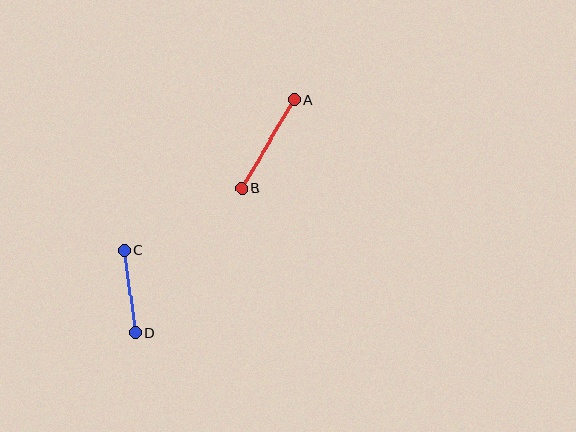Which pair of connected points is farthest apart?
Points A and B are farthest apart.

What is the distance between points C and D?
The distance is approximately 83 pixels.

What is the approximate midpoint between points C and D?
The midpoint is at approximately (130, 292) pixels.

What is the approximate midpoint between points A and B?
The midpoint is at approximately (268, 144) pixels.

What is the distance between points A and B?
The distance is approximately 103 pixels.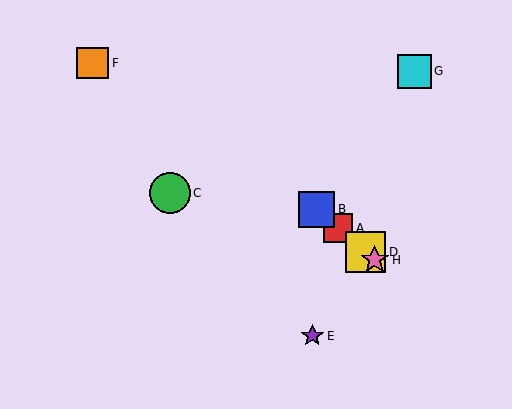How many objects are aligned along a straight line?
4 objects (A, B, D, H) are aligned along a straight line.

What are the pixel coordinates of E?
Object E is at (312, 336).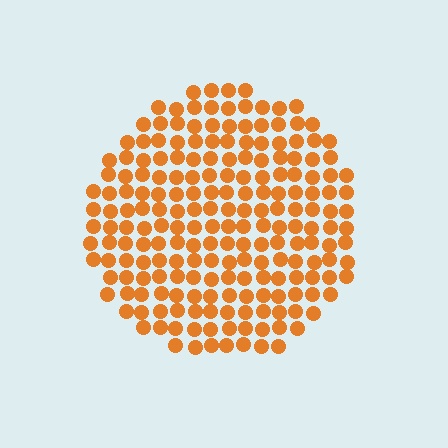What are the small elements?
The small elements are circles.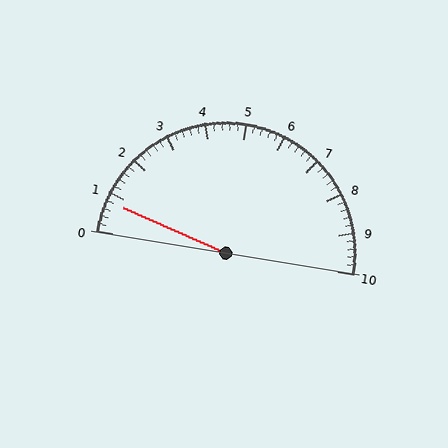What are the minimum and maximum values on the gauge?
The gauge ranges from 0 to 10.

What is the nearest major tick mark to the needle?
The nearest major tick mark is 1.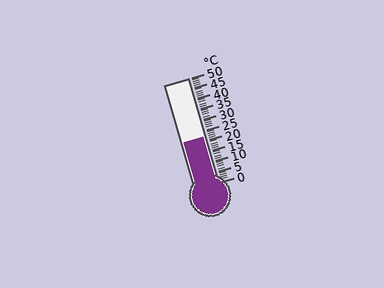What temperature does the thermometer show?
The thermometer shows approximately 22°C.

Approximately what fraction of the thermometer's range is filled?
The thermometer is filled to approximately 45% of its range.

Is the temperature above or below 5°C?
The temperature is above 5°C.